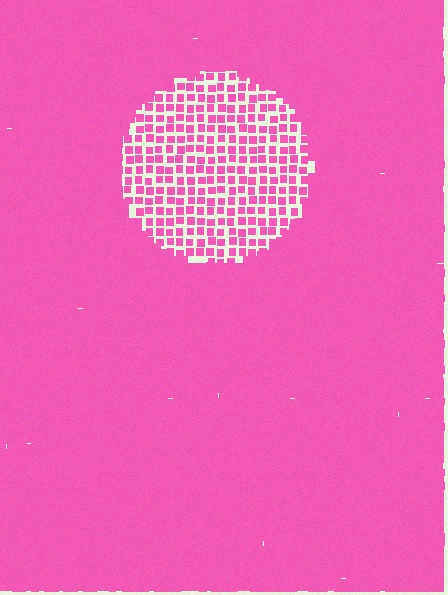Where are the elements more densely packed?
The elements are more densely packed outside the circle boundary.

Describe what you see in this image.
The image contains small pink elements arranged at two different densities. A circle-shaped region is visible where the elements are less densely packed than the surrounding area.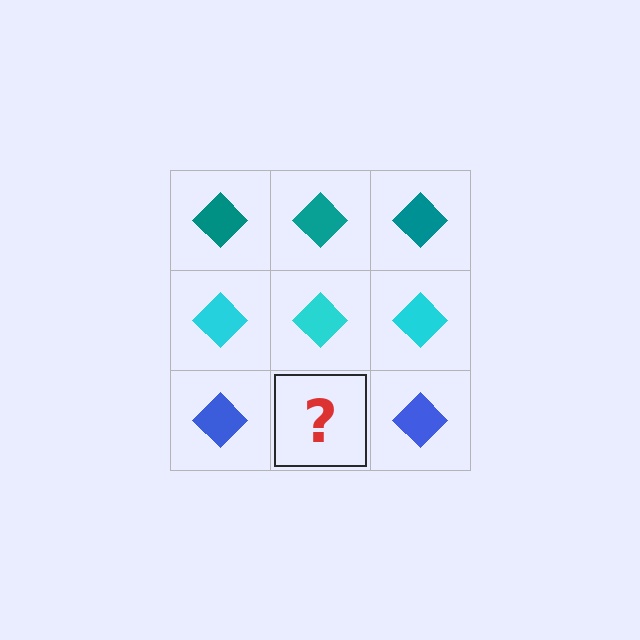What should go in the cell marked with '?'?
The missing cell should contain a blue diamond.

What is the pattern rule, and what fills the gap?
The rule is that each row has a consistent color. The gap should be filled with a blue diamond.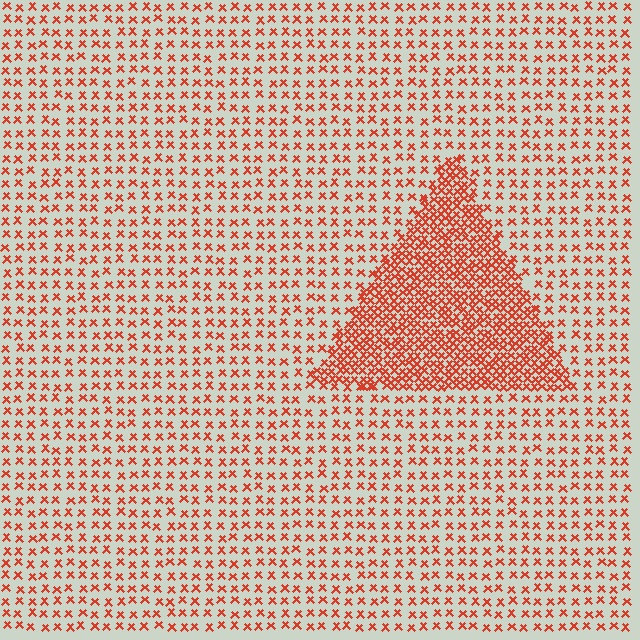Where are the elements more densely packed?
The elements are more densely packed inside the triangle boundary.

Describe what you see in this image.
The image contains small red elements arranged at two different densities. A triangle-shaped region is visible where the elements are more densely packed than the surrounding area.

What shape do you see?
I see a triangle.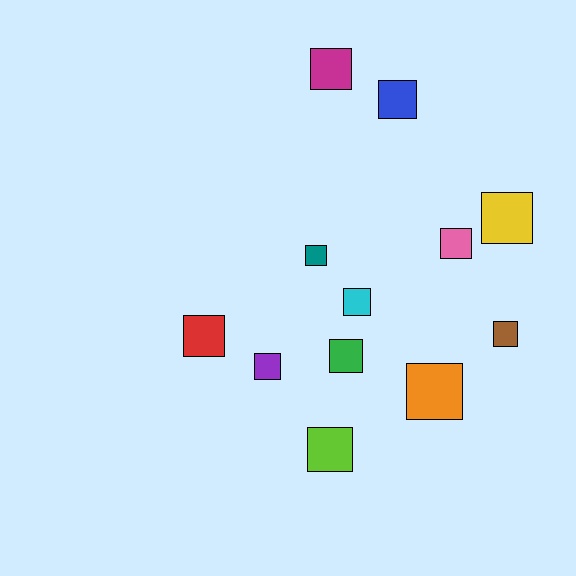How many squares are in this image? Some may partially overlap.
There are 12 squares.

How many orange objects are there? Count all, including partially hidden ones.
There is 1 orange object.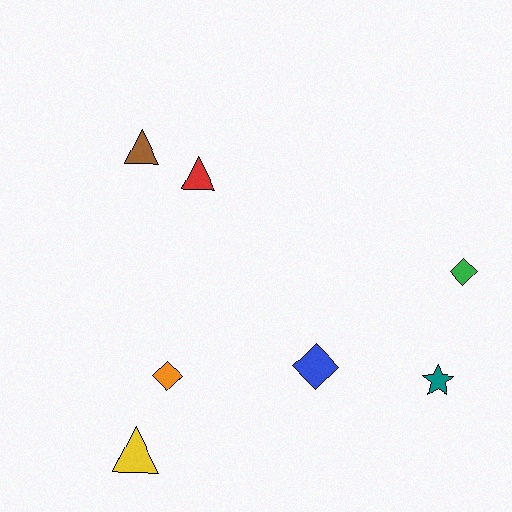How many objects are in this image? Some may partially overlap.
There are 7 objects.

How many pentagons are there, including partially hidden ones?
There are no pentagons.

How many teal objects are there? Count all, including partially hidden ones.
There is 1 teal object.